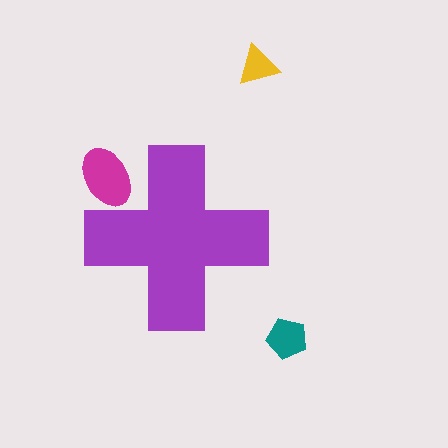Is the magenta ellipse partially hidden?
Yes, the magenta ellipse is partially hidden behind the purple cross.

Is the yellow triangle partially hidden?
No, the yellow triangle is fully visible.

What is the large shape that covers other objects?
A purple cross.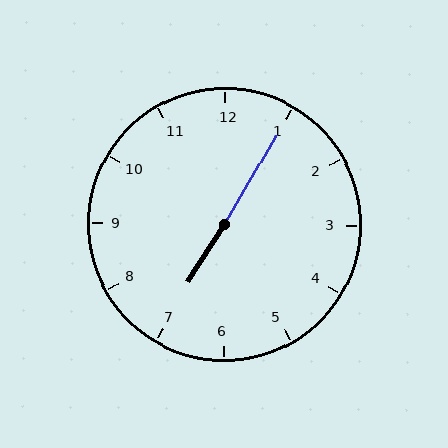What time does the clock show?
7:05.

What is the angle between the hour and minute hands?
Approximately 178 degrees.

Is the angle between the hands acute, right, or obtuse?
It is obtuse.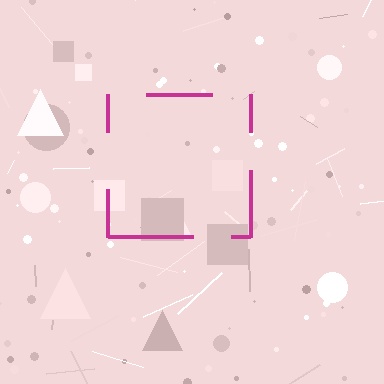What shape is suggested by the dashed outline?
The dashed outline suggests a square.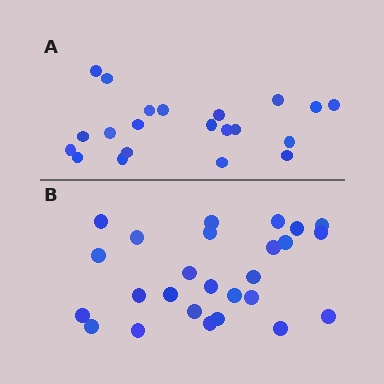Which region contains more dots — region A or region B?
Region B (the bottom region) has more dots.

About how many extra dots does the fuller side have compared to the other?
Region B has about 5 more dots than region A.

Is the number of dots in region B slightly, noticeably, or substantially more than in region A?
Region B has only slightly more — the two regions are fairly close. The ratio is roughly 1.2 to 1.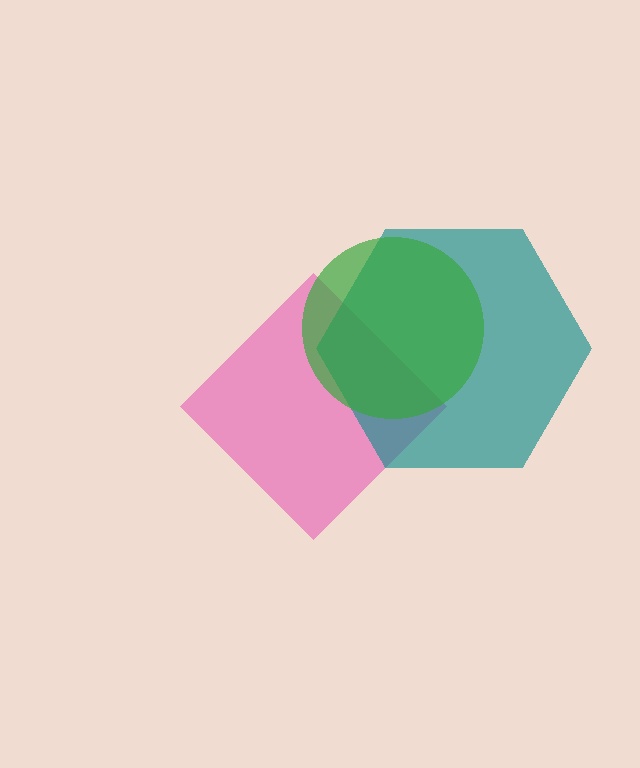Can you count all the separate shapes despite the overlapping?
Yes, there are 3 separate shapes.